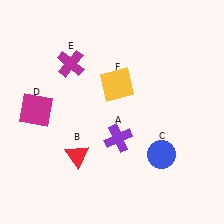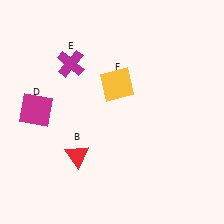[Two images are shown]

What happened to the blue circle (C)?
The blue circle (C) was removed in Image 2. It was in the bottom-right area of Image 1.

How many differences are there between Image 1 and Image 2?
There are 2 differences between the two images.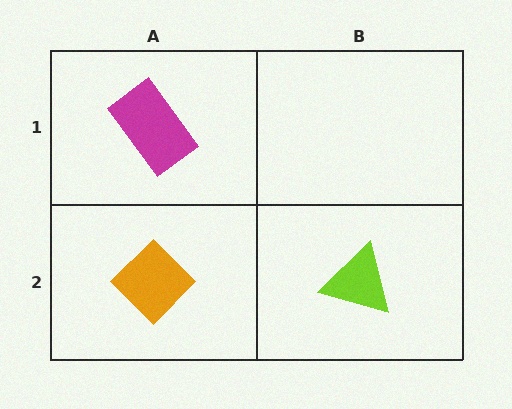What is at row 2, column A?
An orange diamond.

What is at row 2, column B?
A lime triangle.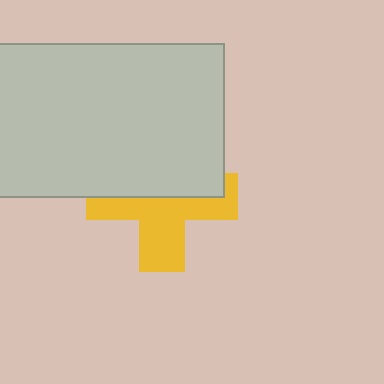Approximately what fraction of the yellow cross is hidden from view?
Roughly 49% of the yellow cross is hidden behind the light gray rectangle.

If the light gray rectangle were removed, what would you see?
You would see the complete yellow cross.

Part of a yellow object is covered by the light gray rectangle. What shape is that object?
It is a cross.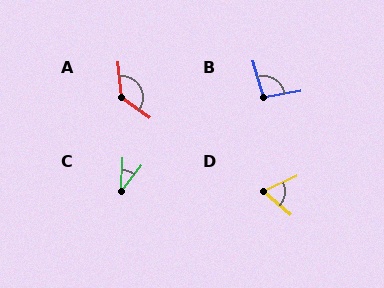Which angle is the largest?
A, at approximately 132 degrees.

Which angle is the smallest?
C, at approximately 35 degrees.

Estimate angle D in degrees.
Approximately 65 degrees.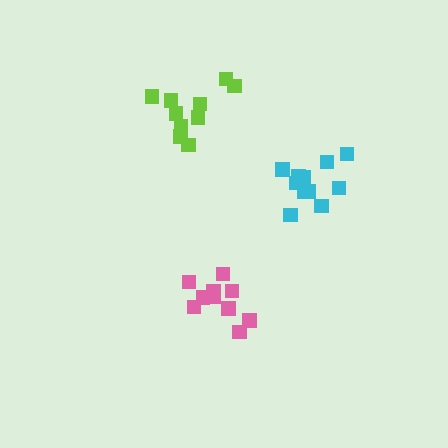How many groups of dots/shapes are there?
There are 3 groups.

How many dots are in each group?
Group 1: 11 dots, Group 2: 10 dots, Group 3: 10 dots (31 total).